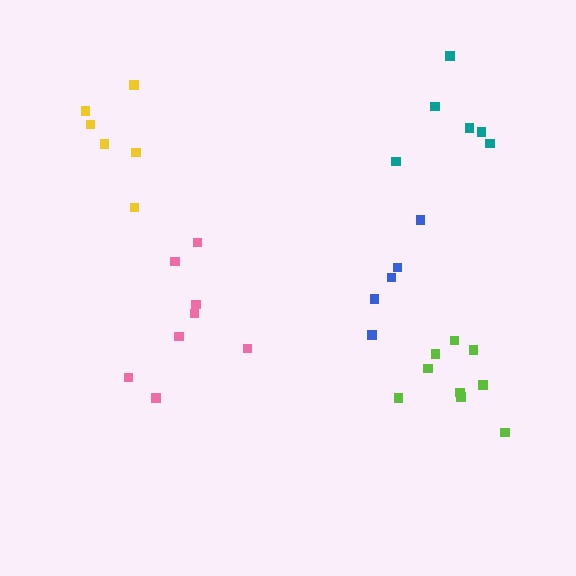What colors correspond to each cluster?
The clusters are colored: pink, teal, yellow, lime, blue.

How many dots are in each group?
Group 1: 8 dots, Group 2: 6 dots, Group 3: 6 dots, Group 4: 9 dots, Group 5: 5 dots (34 total).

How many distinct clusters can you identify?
There are 5 distinct clusters.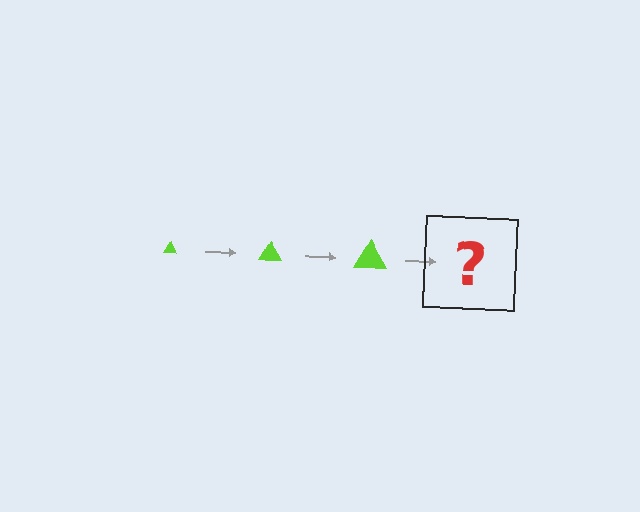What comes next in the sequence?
The next element should be a lime triangle, larger than the previous one.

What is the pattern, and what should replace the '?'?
The pattern is that the triangle gets progressively larger each step. The '?' should be a lime triangle, larger than the previous one.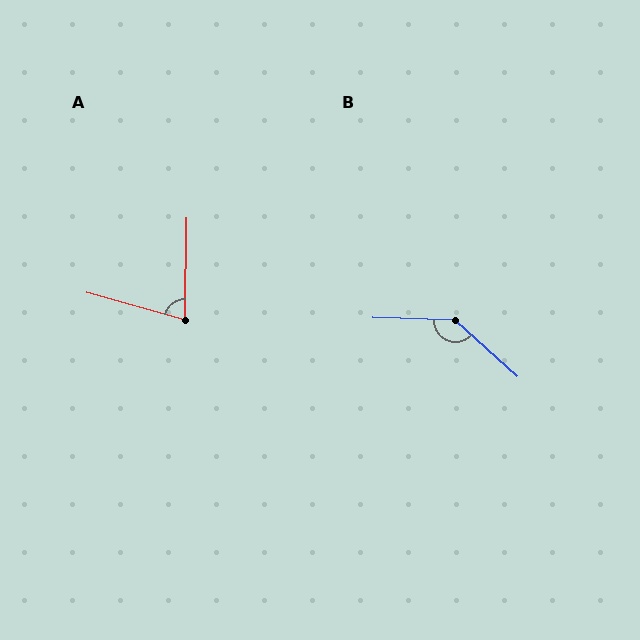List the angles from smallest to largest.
A (76°), B (140°).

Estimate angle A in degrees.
Approximately 76 degrees.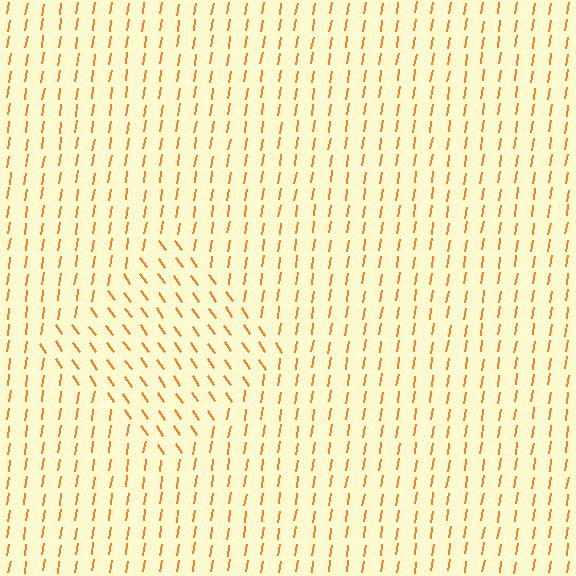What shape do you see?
I see a diamond.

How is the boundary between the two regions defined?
The boundary is defined purely by a change in line orientation (approximately 45 degrees difference). All lines are the same color and thickness.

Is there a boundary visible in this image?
Yes, there is a texture boundary formed by a change in line orientation.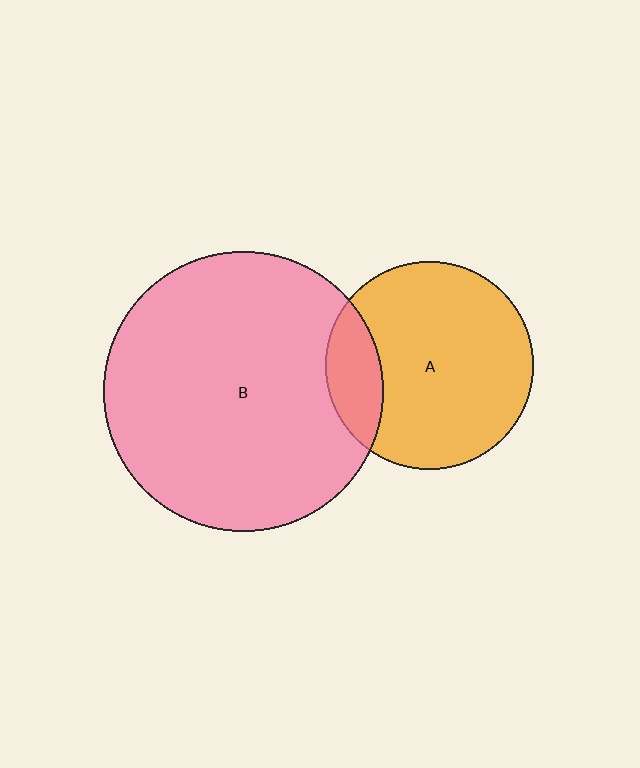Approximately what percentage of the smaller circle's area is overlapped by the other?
Approximately 15%.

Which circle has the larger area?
Circle B (pink).